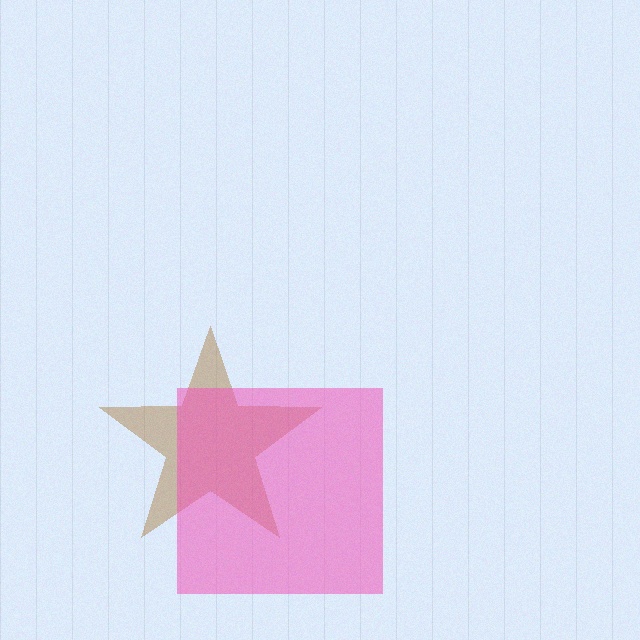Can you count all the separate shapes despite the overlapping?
Yes, there are 2 separate shapes.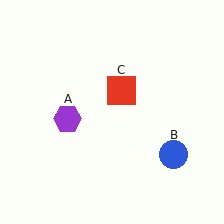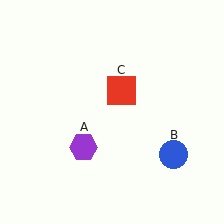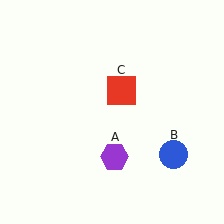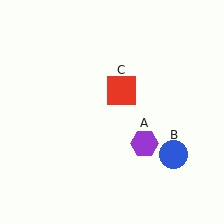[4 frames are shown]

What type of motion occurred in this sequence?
The purple hexagon (object A) rotated counterclockwise around the center of the scene.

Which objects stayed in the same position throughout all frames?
Blue circle (object B) and red square (object C) remained stationary.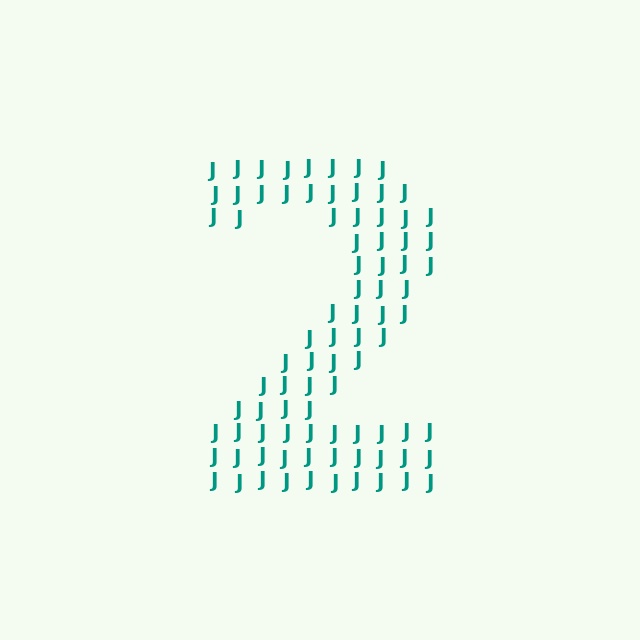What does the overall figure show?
The overall figure shows the digit 2.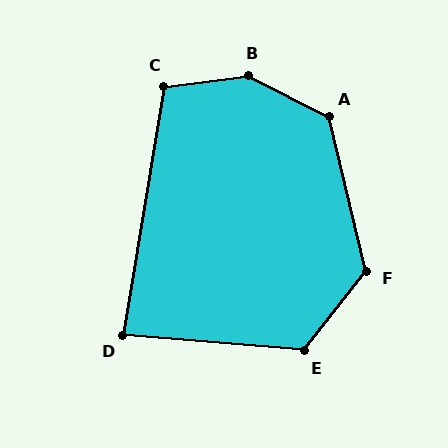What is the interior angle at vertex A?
Approximately 130 degrees (obtuse).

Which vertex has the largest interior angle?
B, at approximately 146 degrees.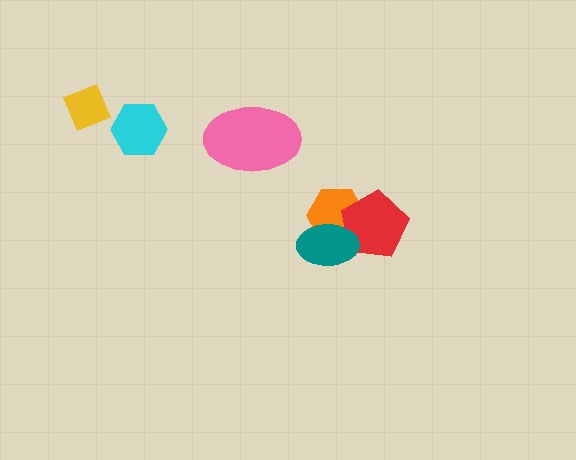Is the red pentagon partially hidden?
Yes, it is partially covered by another shape.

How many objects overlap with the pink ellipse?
0 objects overlap with the pink ellipse.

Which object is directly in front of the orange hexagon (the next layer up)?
The red pentagon is directly in front of the orange hexagon.